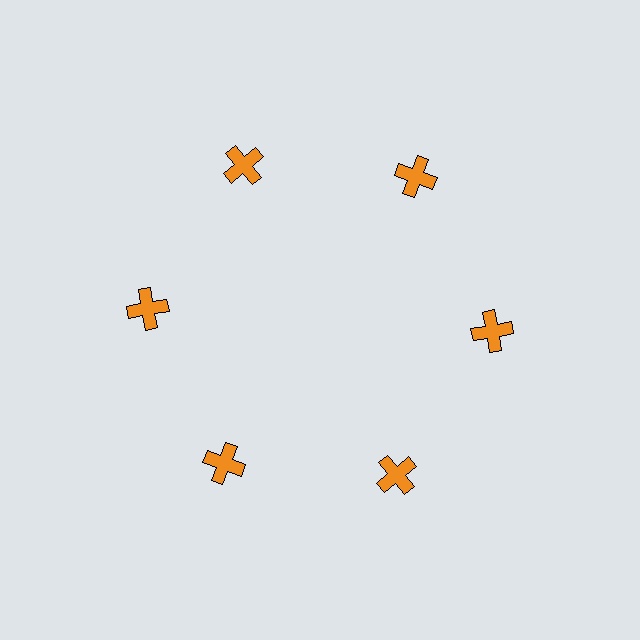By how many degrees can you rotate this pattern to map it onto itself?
The pattern maps onto itself every 60 degrees of rotation.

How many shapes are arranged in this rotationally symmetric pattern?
There are 6 shapes, arranged in 6 groups of 1.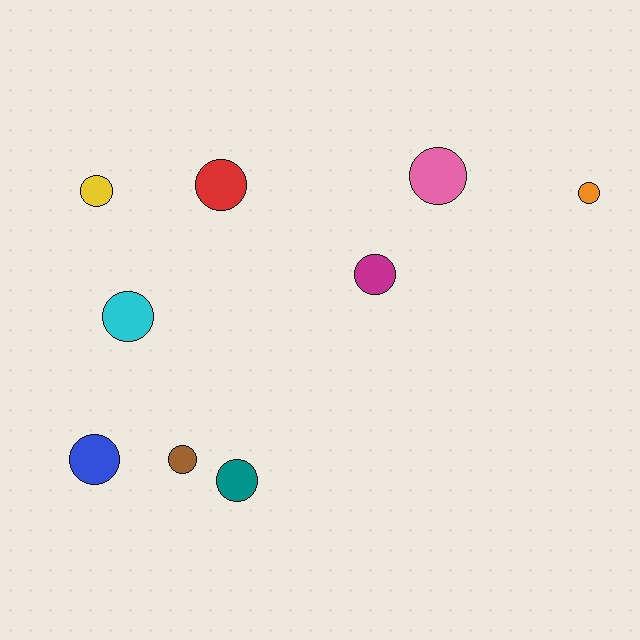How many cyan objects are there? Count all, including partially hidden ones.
There is 1 cyan object.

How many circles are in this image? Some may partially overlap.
There are 9 circles.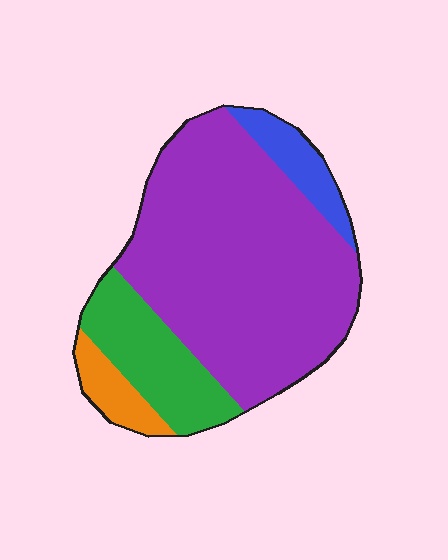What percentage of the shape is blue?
Blue takes up about one tenth (1/10) of the shape.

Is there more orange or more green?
Green.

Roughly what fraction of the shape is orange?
Orange takes up about one tenth (1/10) of the shape.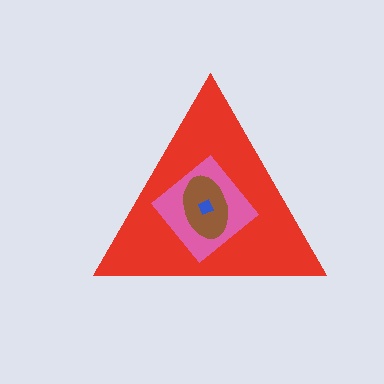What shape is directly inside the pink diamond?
The brown ellipse.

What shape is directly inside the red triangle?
The pink diamond.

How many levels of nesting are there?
4.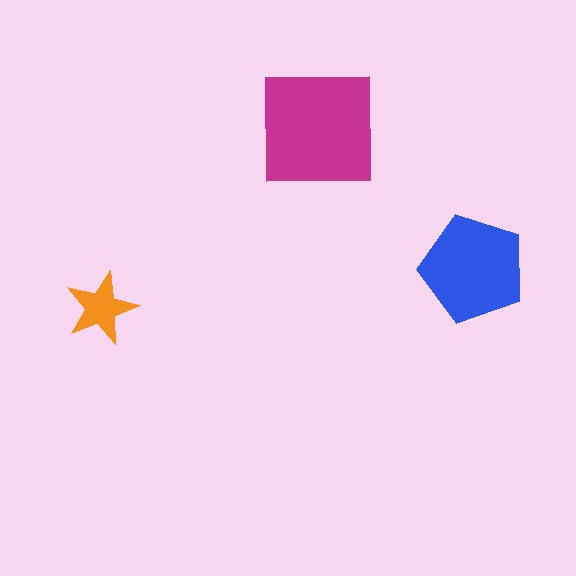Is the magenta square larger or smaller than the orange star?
Larger.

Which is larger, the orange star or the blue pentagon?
The blue pentagon.